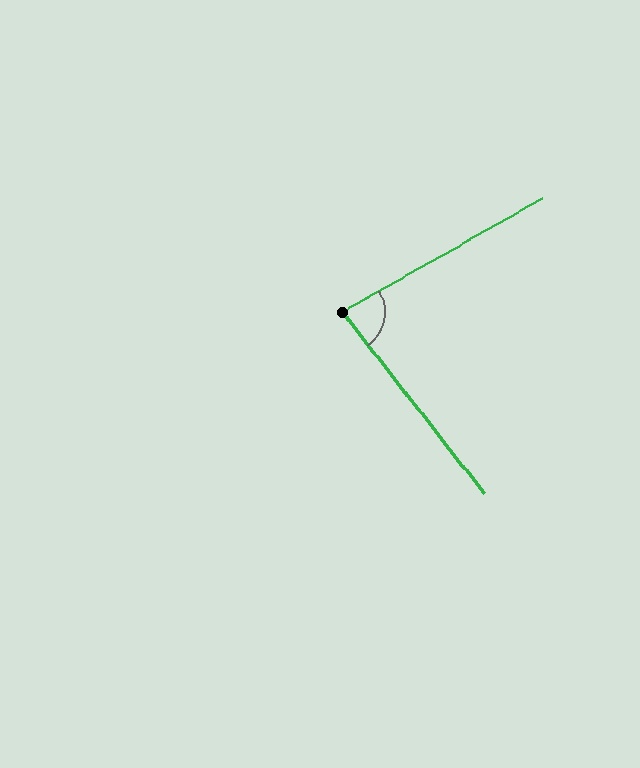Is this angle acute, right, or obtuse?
It is acute.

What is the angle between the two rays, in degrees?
Approximately 81 degrees.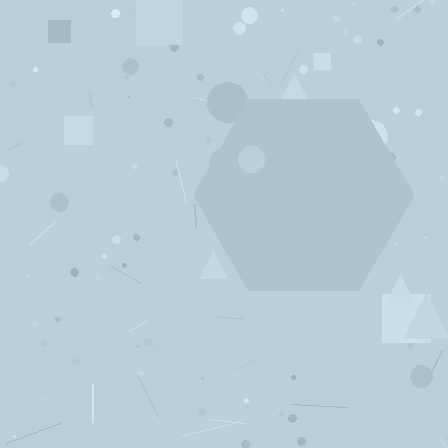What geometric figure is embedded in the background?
A hexagon is embedded in the background.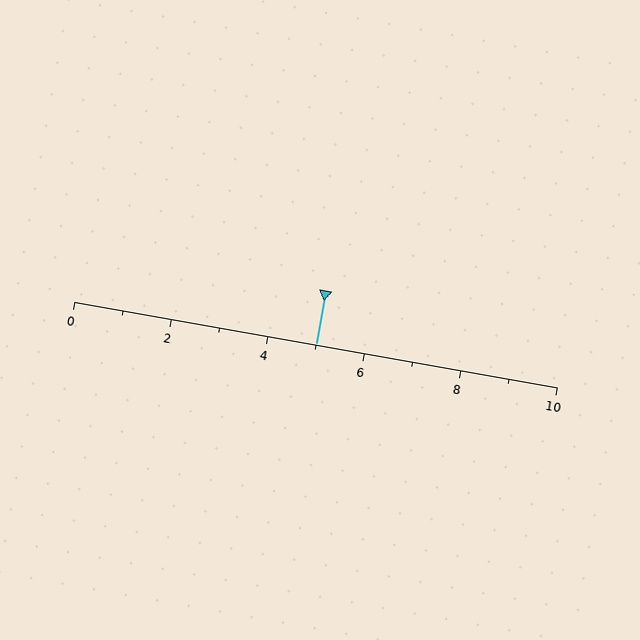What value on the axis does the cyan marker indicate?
The marker indicates approximately 5.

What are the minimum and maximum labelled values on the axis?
The axis runs from 0 to 10.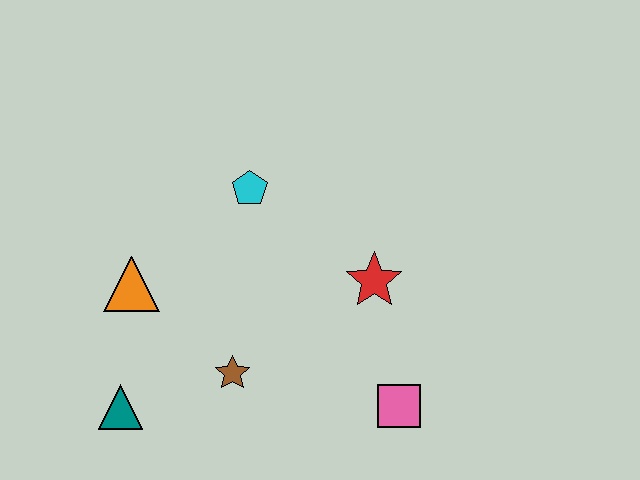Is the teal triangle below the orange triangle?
Yes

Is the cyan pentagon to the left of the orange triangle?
No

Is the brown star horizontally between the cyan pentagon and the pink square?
No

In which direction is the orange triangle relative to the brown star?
The orange triangle is to the left of the brown star.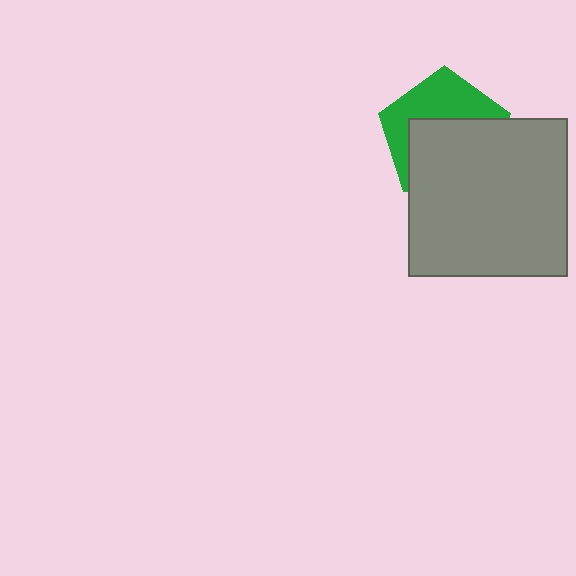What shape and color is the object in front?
The object in front is a gray square.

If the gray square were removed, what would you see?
You would see the complete green pentagon.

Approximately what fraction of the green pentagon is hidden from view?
Roughly 57% of the green pentagon is hidden behind the gray square.